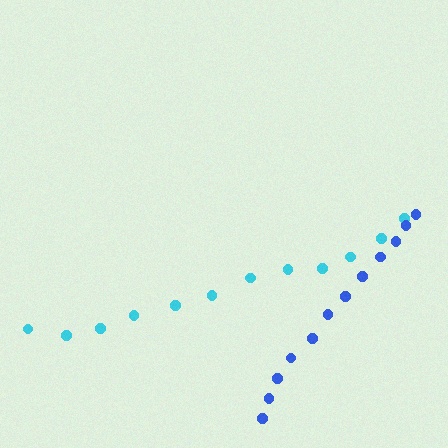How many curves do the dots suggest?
There are 2 distinct paths.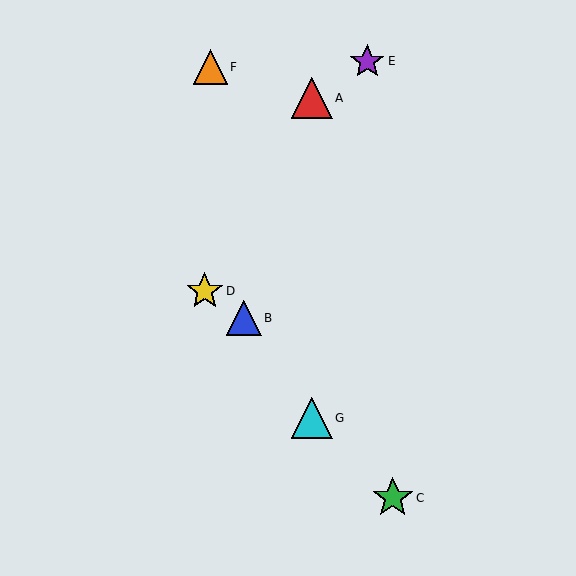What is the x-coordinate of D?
Object D is at x≈205.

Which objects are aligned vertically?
Objects A, G are aligned vertically.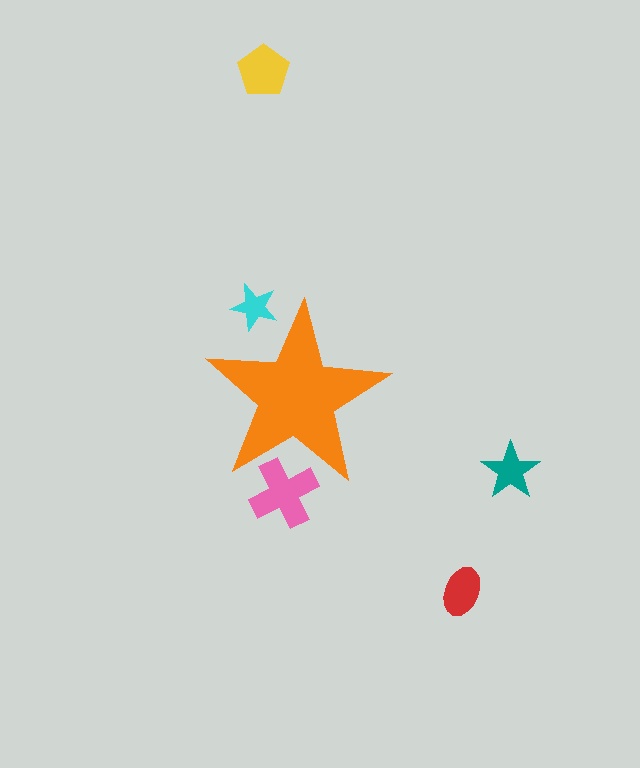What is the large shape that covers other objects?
An orange star.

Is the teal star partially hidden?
No, the teal star is fully visible.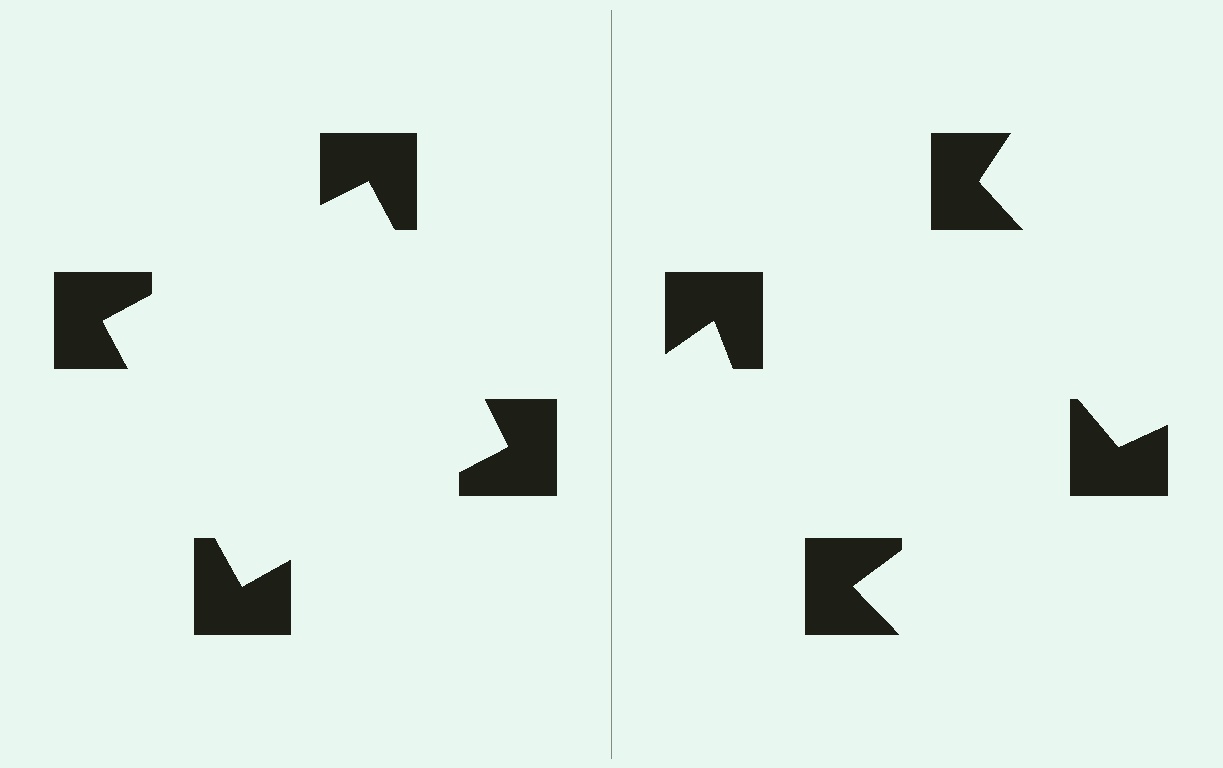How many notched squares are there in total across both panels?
8 — 4 on each side.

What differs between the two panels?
The notched squares are positioned identically on both sides; only the wedge orientations differ. On the left they align to a square; on the right they are misaligned.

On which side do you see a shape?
An illusory square appears on the left side. On the right side the wedge cuts are rotated, so no coherent shape forms.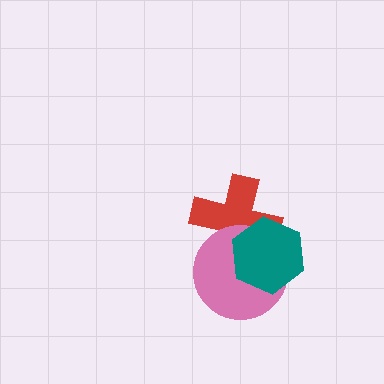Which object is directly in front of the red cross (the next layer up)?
The pink circle is directly in front of the red cross.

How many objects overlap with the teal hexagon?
2 objects overlap with the teal hexagon.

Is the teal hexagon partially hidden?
No, no other shape covers it.